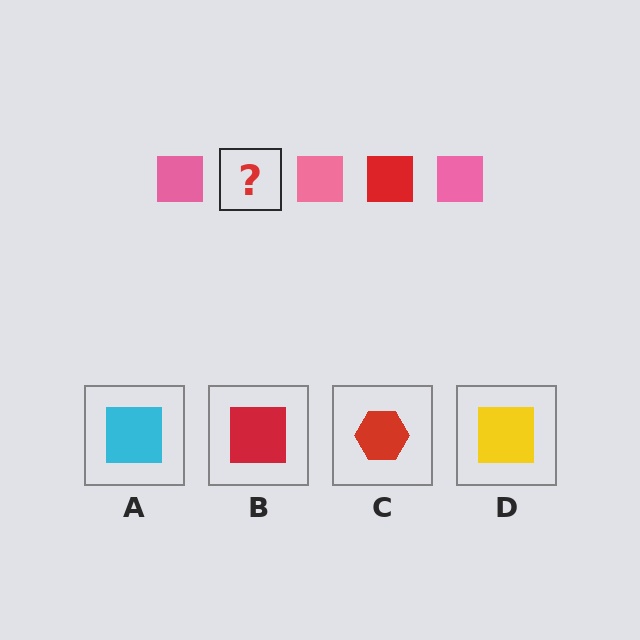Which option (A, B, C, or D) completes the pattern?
B.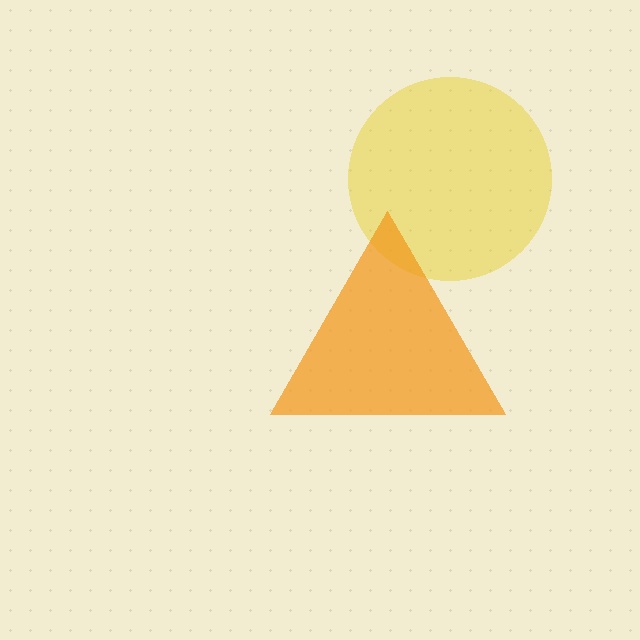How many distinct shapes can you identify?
There are 2 distinct shapes: a yellow circle, an orange triangle.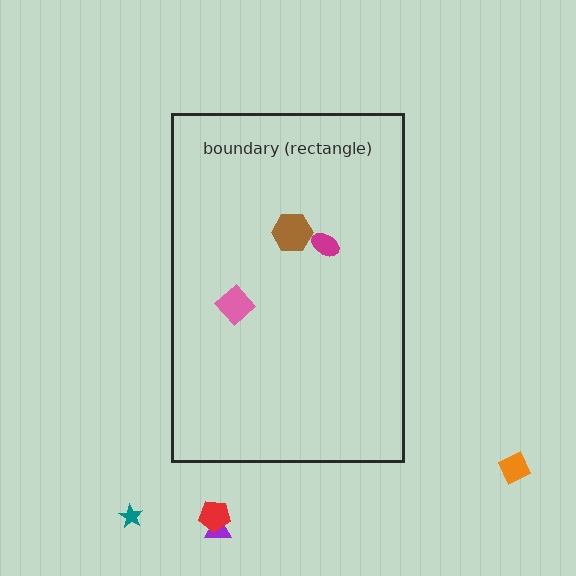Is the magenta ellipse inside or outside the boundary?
Inside.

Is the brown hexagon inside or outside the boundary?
Inside.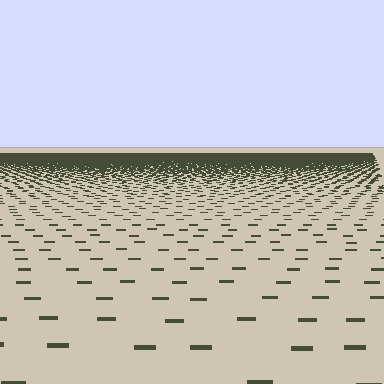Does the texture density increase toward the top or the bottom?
Density increases toward the top.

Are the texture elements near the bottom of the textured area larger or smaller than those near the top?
Larger. Near the bottom, elements are closer to the viewer and appear at a bigger on-screen size.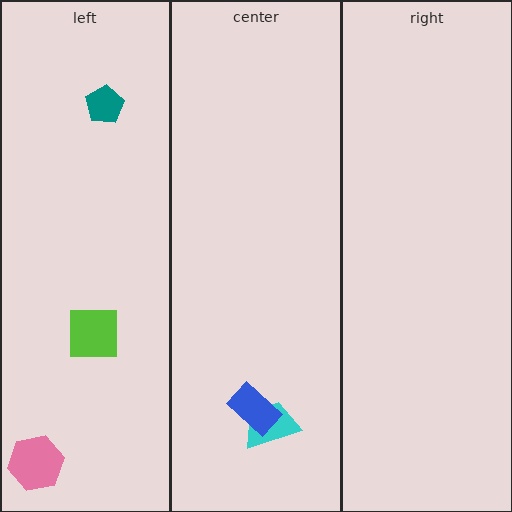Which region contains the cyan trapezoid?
The center region.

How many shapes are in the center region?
2.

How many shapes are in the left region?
3.